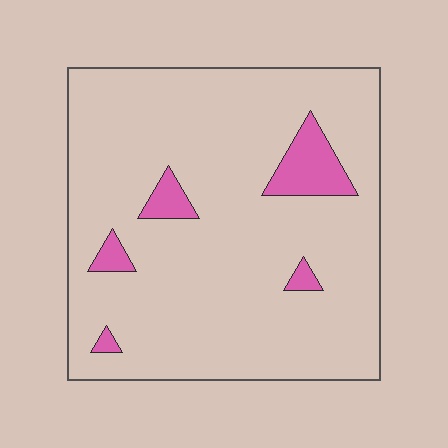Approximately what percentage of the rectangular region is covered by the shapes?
Approximately 10%.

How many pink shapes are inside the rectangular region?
5.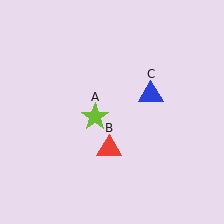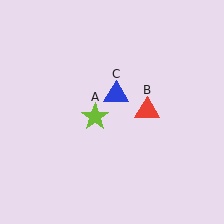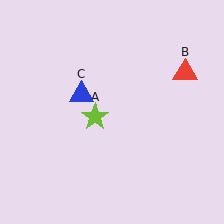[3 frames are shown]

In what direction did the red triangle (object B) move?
The red triangle (object B) moved up and to the right.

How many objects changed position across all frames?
2 objects changed position: red triangle (object B), blue triangle (object C).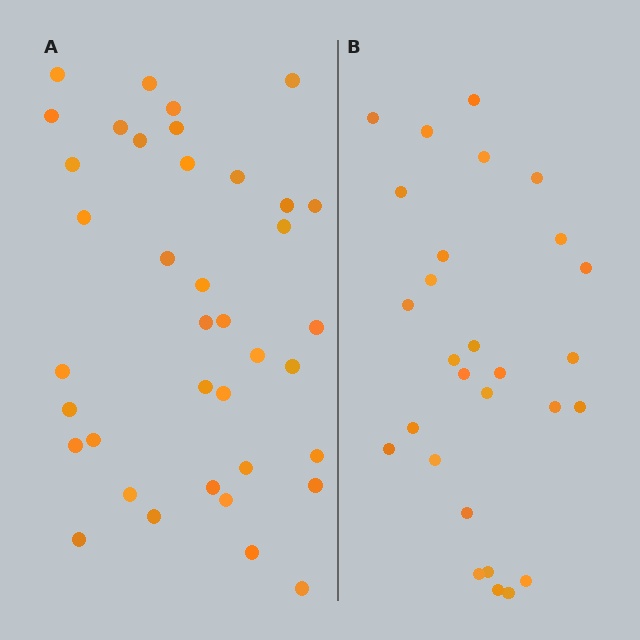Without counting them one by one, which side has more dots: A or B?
Region A (the left region) has more dots.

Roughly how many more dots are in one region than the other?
Region A has roughly 10 or so more dots than region B.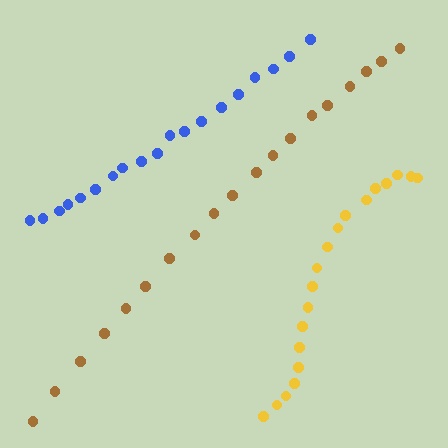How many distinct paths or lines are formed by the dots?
There are 3 distinct paths.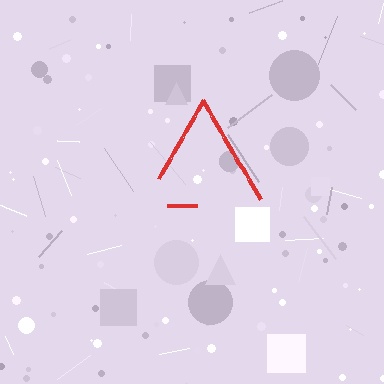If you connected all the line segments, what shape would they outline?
They would outline a triangle.